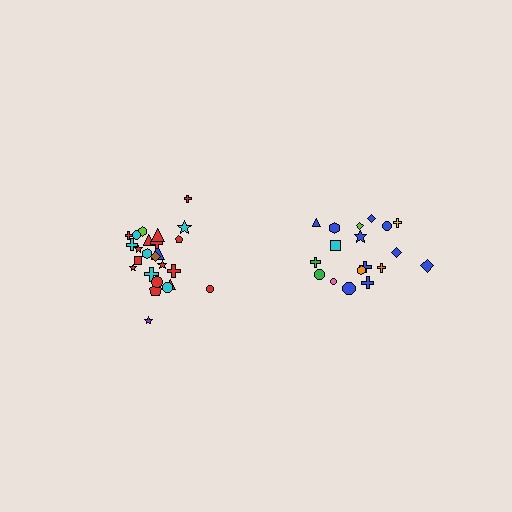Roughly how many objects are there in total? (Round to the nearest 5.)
Roughly 45 objects in total.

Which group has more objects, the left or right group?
The left group.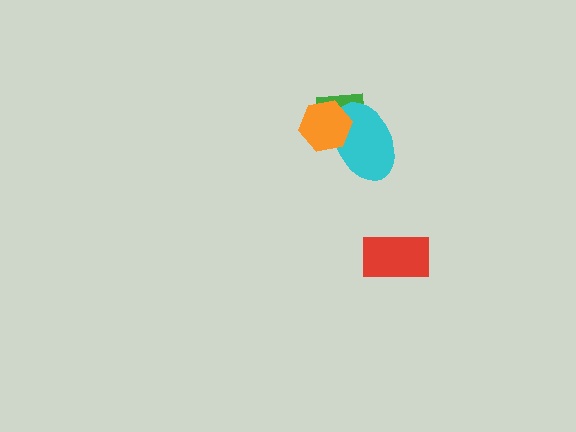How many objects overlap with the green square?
2 objects overlap with the green square.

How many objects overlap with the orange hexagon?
2 objects overlap with the orange hexagon.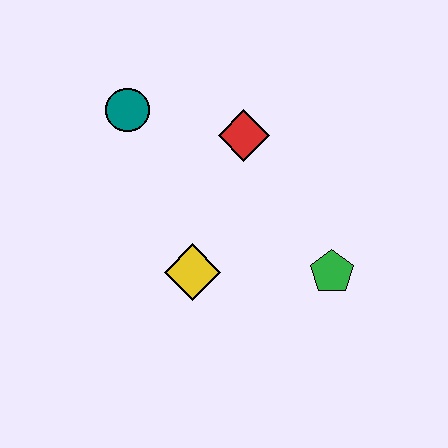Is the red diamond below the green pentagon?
No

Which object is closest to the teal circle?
The red diamond is closest to the teal circle.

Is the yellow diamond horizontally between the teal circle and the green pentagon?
Yes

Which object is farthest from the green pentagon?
The teal circle is farthest from the green pentagon.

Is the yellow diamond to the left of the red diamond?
Yes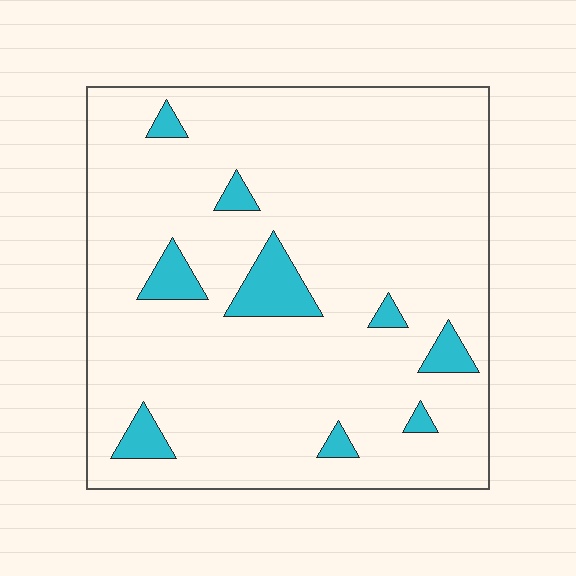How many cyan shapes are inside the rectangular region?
9.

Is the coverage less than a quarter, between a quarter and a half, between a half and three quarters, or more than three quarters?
Less than a quarter.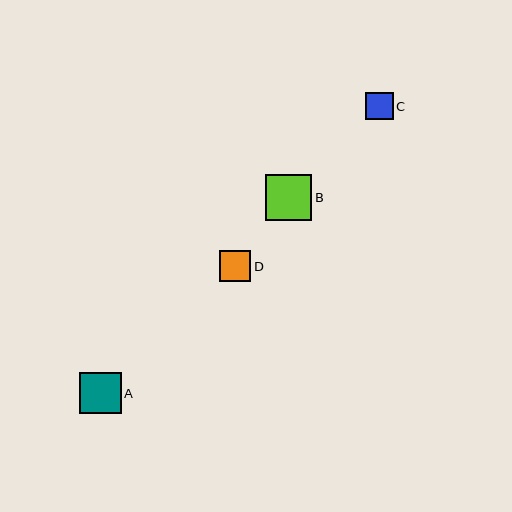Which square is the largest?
Square B is the largest with a size of approximately 46 pixels.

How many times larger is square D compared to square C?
Square D is approximately 1.1 times the size of square C.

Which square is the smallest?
Square C is the smallest with a size of approximately 28 pixels.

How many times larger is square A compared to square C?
Square A is approximately 1.5 times the size of square C.